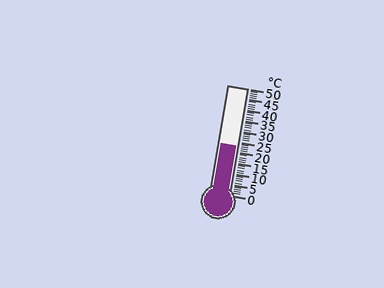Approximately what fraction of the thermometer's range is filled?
The thermometer is filled to approximately 45% of its range.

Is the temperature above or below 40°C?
The temperature is below 40°C.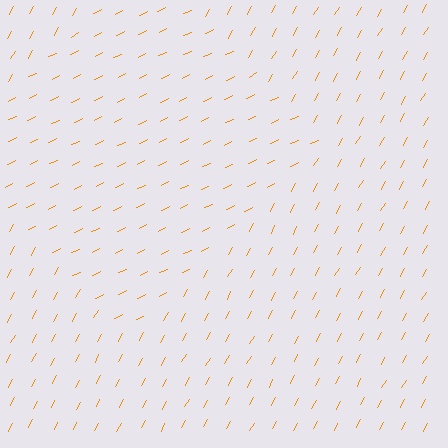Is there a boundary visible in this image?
Yes, there is a texture boundary formed by a change in line orientation.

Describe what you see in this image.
The image is filled with small orange line segments. A diamond region in the image has lines oriented differently from the surrounding lines, creating a visible texture boundary.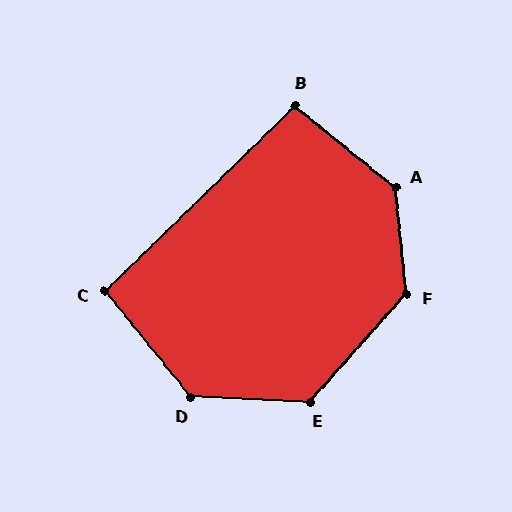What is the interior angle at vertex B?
Approximately 96 degrees (obtuse).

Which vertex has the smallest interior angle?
C, at approximately 95 degrees.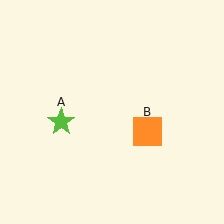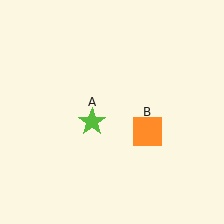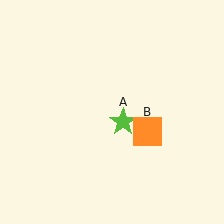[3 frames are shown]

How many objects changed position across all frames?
1 object changed position: lime star (object A).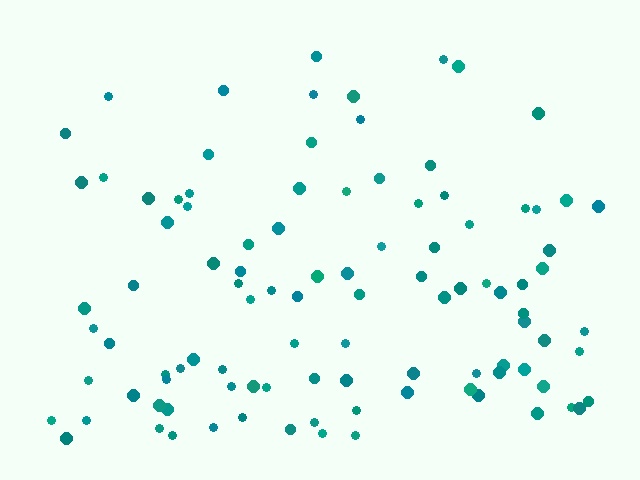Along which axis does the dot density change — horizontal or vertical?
Vertical.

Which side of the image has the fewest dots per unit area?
The top.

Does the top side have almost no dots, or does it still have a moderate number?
Still a moderate number, just noticeably fewer than the bottom.